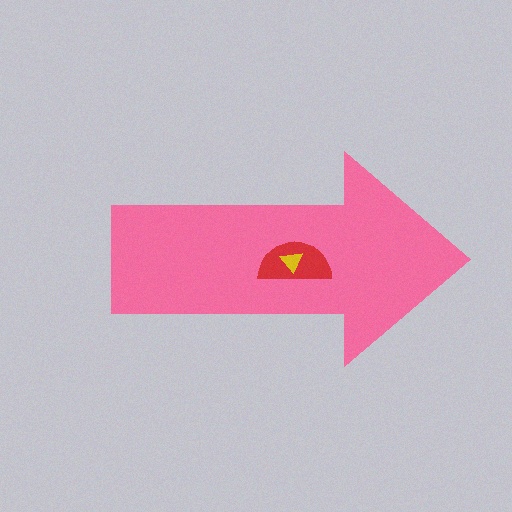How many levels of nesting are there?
3.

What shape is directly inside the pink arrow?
The red semicircle.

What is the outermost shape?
The pink arrow.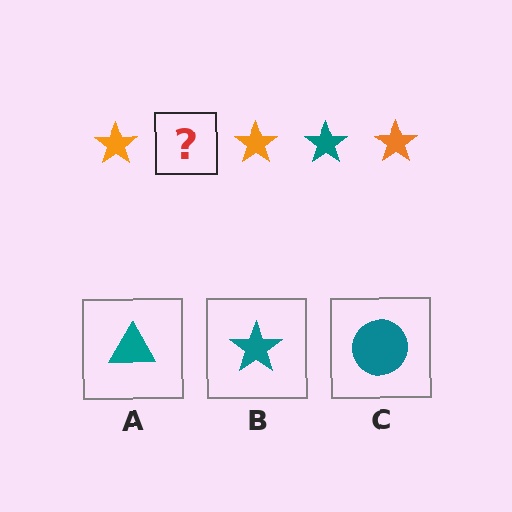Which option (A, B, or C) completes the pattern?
B.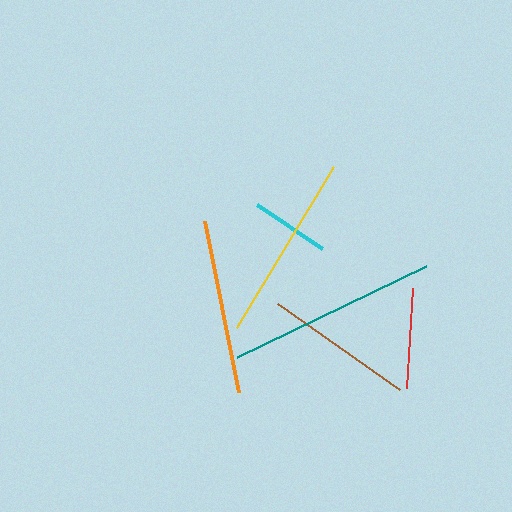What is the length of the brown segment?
The brown segment is approximately 149 pixels long.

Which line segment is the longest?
The teal line is the longest at approximately 209 pixels.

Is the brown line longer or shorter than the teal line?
The teal line is longer than the brown line.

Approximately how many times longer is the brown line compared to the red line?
The brown line is approximately 1.5 times the length of the red line.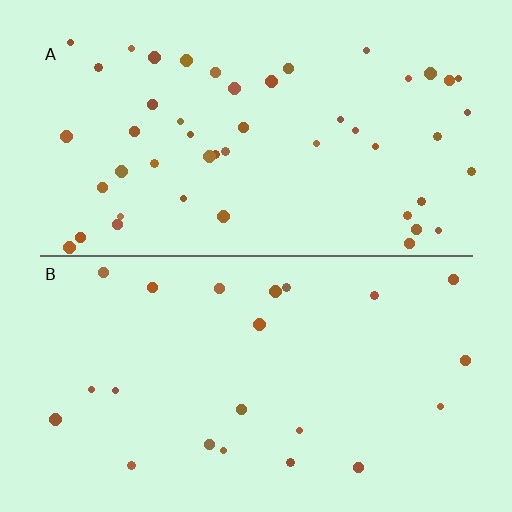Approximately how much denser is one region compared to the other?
Approximately 2.2× — region A over region B.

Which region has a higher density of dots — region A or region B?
A (the top).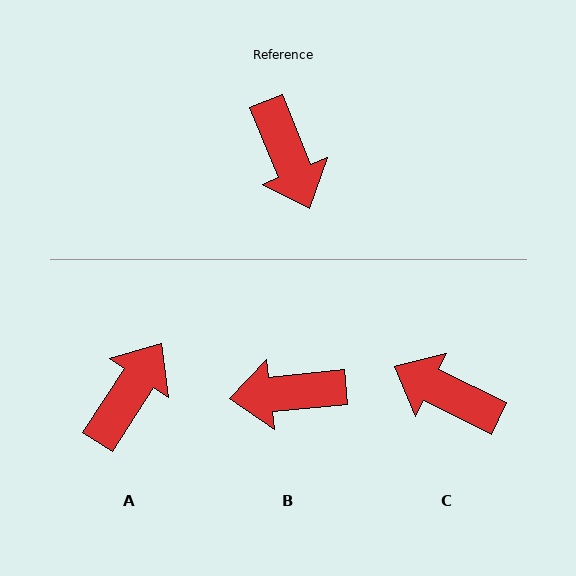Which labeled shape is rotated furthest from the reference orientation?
C, about 138 degrees away.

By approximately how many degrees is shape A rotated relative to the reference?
Approximately 125 degrees counter-clockwise.